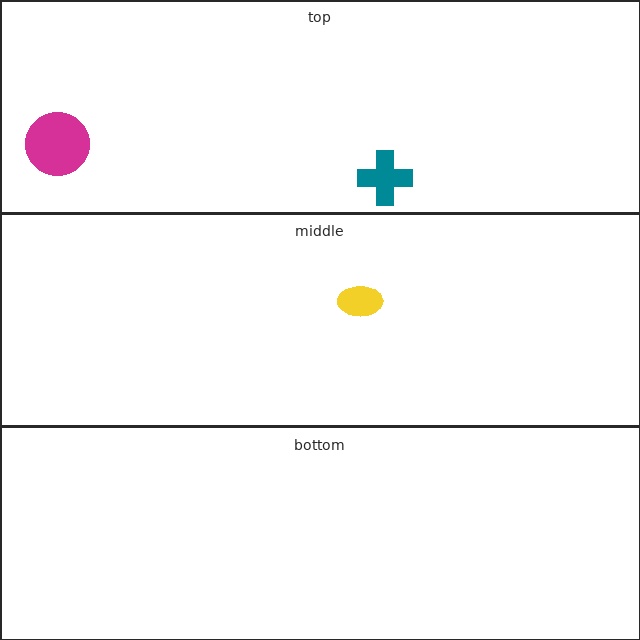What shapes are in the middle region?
The yellow ellipse.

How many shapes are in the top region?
2.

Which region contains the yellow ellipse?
The middle region.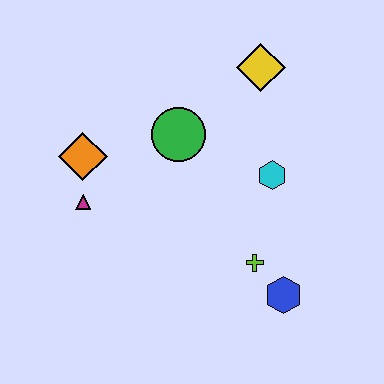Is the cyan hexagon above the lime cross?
Yes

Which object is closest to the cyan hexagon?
The lime cross is closest to the cyan hexagon.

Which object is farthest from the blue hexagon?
The orange diamond is farthest from the blue hexagon.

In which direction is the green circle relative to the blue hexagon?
The green circle is above the blue hexagon.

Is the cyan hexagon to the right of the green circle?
Yes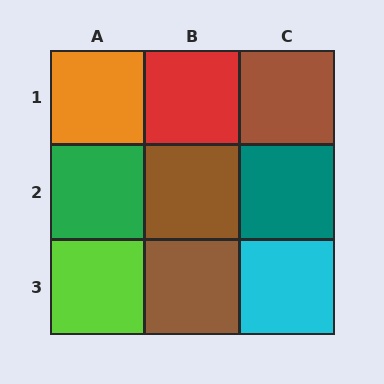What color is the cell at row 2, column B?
Brown.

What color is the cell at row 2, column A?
Green.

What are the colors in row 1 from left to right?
Orange, red, brown.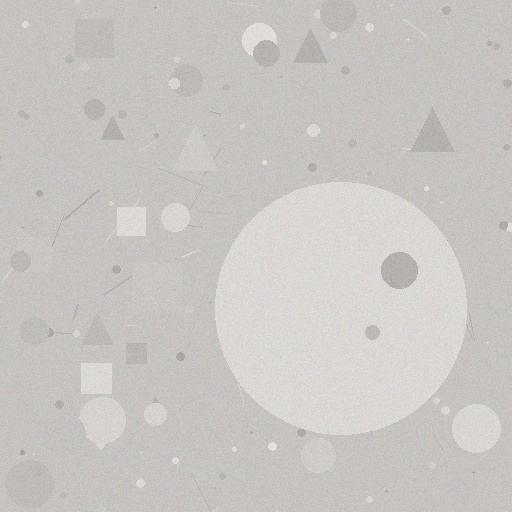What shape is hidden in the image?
A circle is hidden in the image.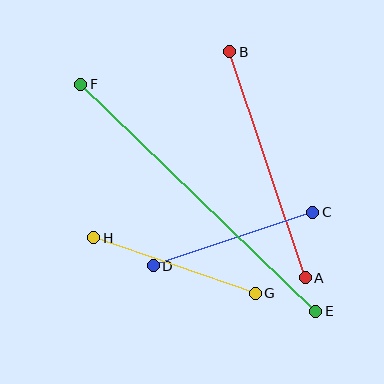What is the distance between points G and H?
The distance is approximately 171 pixels.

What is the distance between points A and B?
The distance is approximately 239 pixels.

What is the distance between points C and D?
The distance is approximately 168 pixels.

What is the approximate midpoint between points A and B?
The midpoint is at approximately (268, 165) pixels.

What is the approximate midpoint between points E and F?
The midpoint is at approximately (198, 198) pixels.